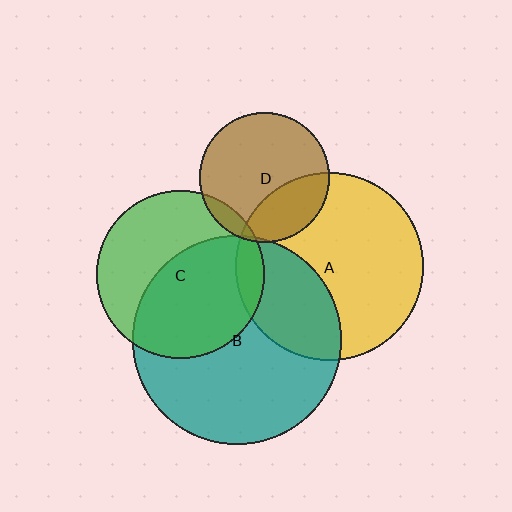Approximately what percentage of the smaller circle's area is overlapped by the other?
Approximately 55%.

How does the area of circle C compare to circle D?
Approximately 1.7 times.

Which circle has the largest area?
Circle B (teal).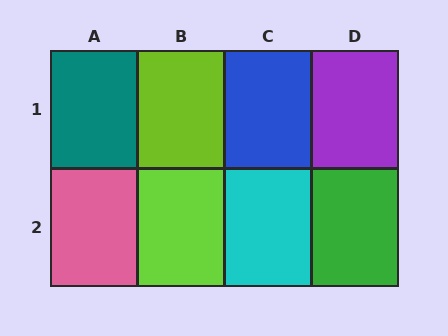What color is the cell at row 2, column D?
Green.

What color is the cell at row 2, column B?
Lime.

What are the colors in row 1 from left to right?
Teal, lime, blue, purple.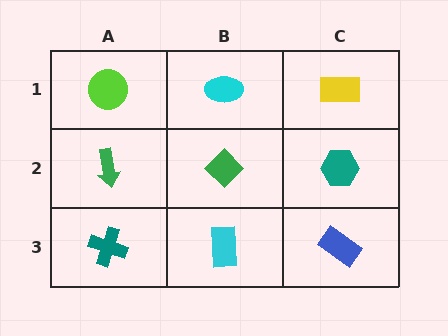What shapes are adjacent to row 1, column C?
A teal hexagon (row 2, column C), a cyan ellipse (row 1, column B).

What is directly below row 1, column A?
A green arrow.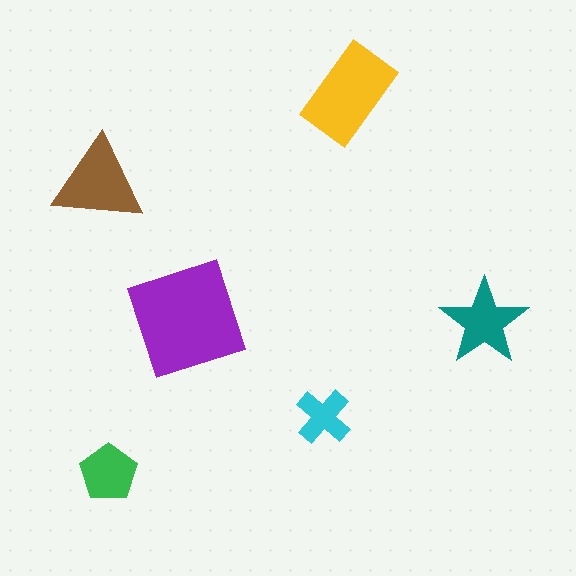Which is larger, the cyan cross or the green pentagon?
The green pentagon.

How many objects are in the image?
There are 6 objects in the image.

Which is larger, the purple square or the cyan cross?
The purple square.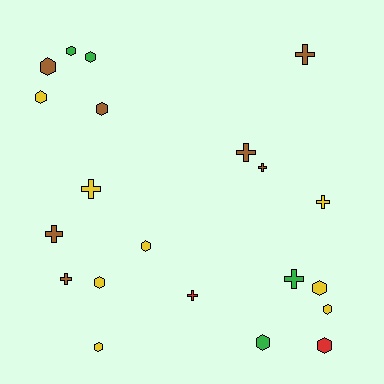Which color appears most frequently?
Yellow, with 8 objects.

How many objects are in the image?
There are 21 objects.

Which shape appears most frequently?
Hexagon, with 12 objects.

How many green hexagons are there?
There are 3 green hexagons.